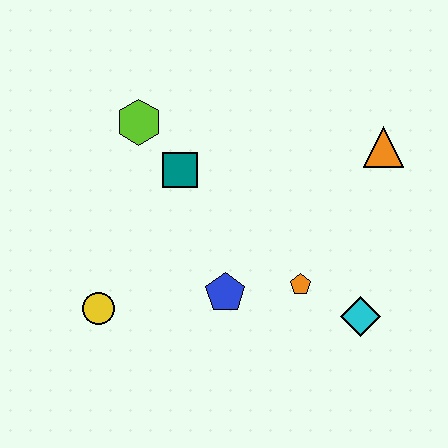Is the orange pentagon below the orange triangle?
Yes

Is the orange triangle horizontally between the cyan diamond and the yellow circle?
No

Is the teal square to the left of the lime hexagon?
No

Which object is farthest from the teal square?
The cyan diamond is farthest from the teal square.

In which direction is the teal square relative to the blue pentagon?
The teal square is above the blue pentagon.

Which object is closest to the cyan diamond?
The orange pentagon is closest to the cyan diamond.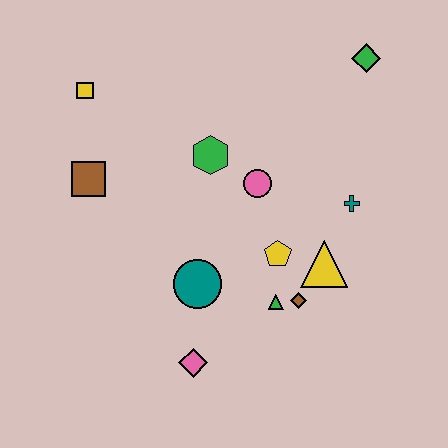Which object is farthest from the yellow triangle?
The yellow square is farthest from the yellow triangle.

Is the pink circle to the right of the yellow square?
Yes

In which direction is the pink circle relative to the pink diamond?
The pink circle is above the pink diamond.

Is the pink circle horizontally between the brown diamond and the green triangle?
No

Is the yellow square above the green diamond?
No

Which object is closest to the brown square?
The yellow square is closest to the brown square.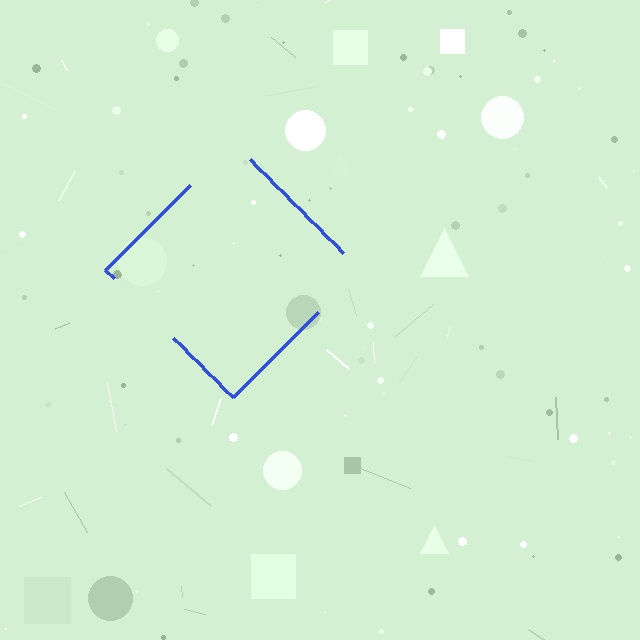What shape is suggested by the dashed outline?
The dashed outline suggests a diamond.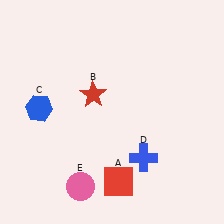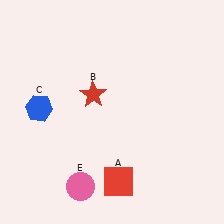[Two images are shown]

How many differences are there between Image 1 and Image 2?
There is 1 difference between the two images.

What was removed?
The blue cross (D) was removed in Image 2.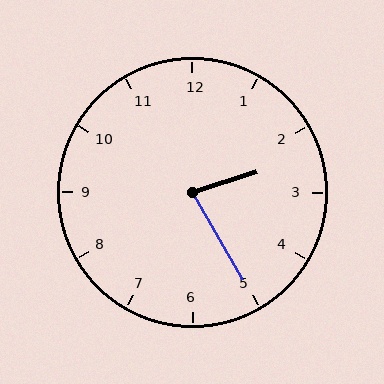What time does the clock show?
2:25.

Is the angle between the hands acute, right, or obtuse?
It is acute.